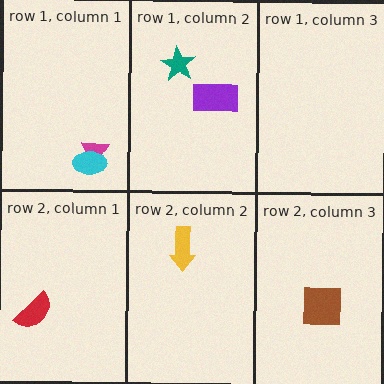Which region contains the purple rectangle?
The row 1, column 2 region.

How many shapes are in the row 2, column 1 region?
1.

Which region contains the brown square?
The row 2, column 3 region.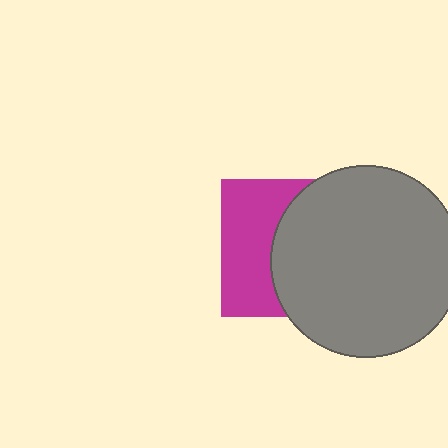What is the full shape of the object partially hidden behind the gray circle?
The partially hidden object is a magenta square.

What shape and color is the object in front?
The object in front is a gray circle.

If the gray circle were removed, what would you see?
You would see the complete magenta square.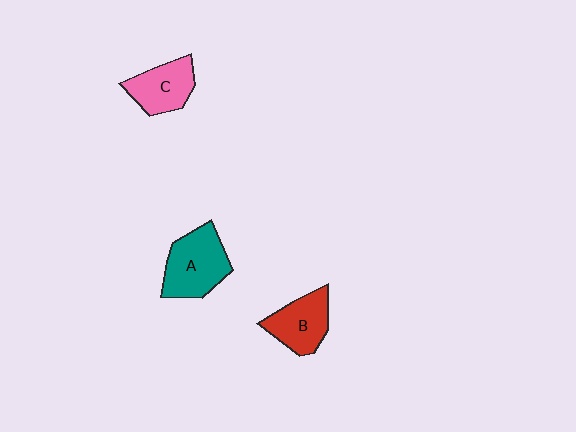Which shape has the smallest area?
Shape C (pink).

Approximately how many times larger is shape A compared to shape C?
Approximately 1.3 times.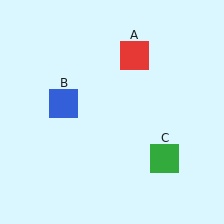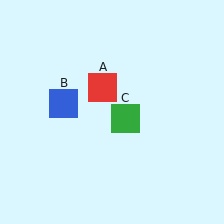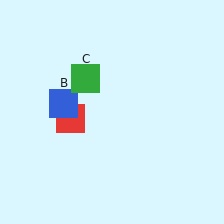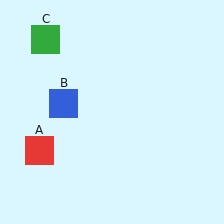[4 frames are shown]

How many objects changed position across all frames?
2 objects changed position: red square (object A), green square (object C).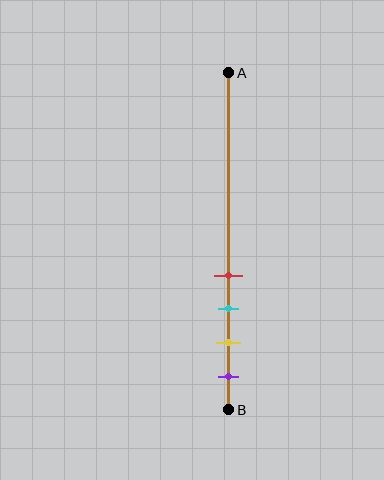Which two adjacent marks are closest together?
The red and cyan marks are the closest adjacent pair.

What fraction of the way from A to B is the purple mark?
The purple mark is approximately 90% (0.9) of the way from A to B.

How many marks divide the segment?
There are 4 marks dividing the segment.